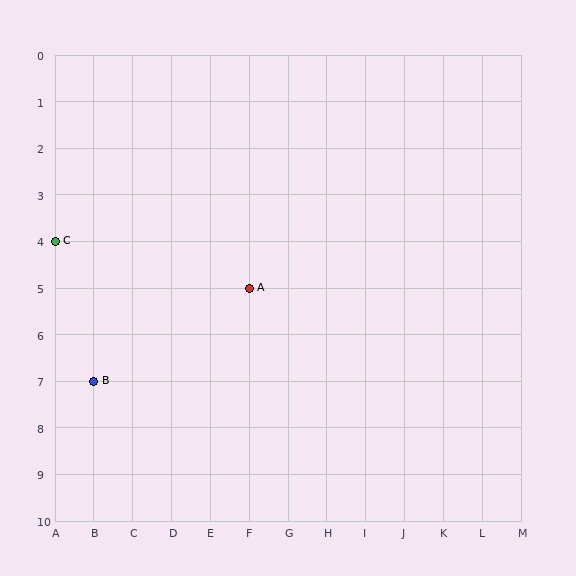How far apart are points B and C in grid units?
Points B and C are 1 column and 3 rows apart (about 3.2 grid units diagonally).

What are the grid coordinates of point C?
Point C is at grid coordinates (A, 4).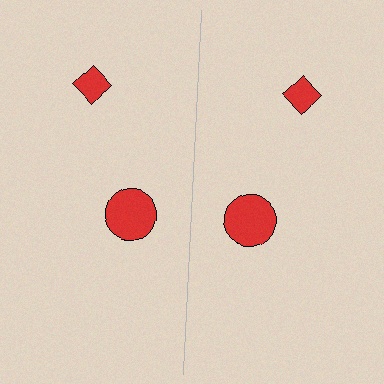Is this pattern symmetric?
Yes, this pattern has bilateral (reflection) symmetry.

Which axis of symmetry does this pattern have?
The pattern has a vertical axis of symmetry running through the center of the image.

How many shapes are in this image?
There are 4 shapes in this image.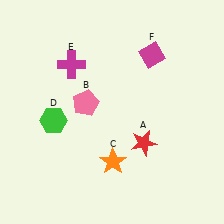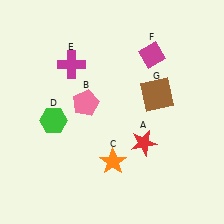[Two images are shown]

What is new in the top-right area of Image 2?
A brown square (G) was added in the top-right area of Image 2.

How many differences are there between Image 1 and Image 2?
There is 1 difference between the two images.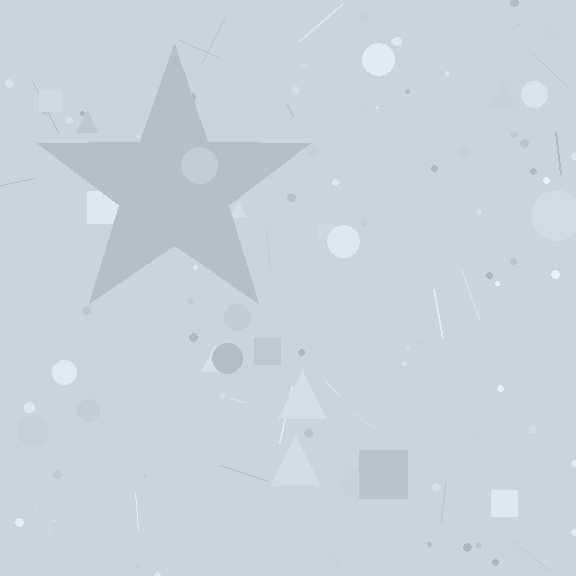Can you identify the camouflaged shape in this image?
The camouflaged shape is a star.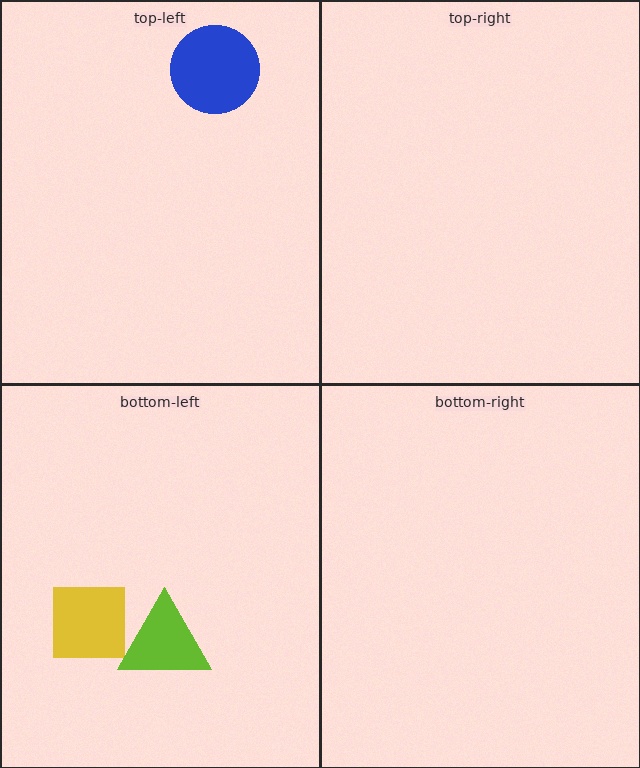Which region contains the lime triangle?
The bottom-left region.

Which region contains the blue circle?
The top-left region.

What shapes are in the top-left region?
The blue circle.